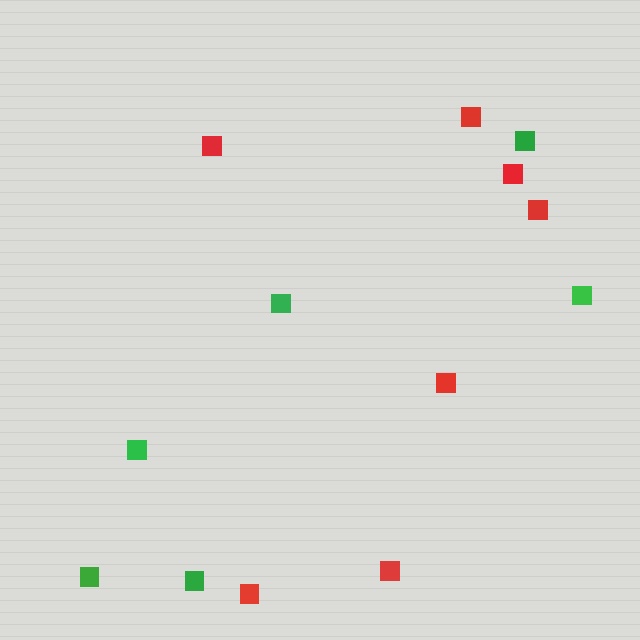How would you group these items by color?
There are 2 groups: one group of red squares (7) and one group of green squares (6).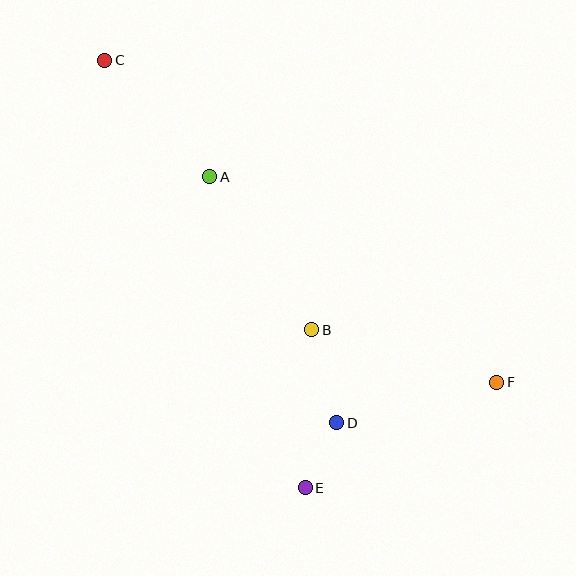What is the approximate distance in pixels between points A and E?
The distance between A and E is approximately 326 pixels.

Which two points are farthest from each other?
Points C and F are farthest from each other.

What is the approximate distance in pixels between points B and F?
The distance between B and F is approximately 192 pixels.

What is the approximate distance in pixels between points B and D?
The distance between B and D is approximately 96 pixels.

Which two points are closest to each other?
Points D and E are closest to each other.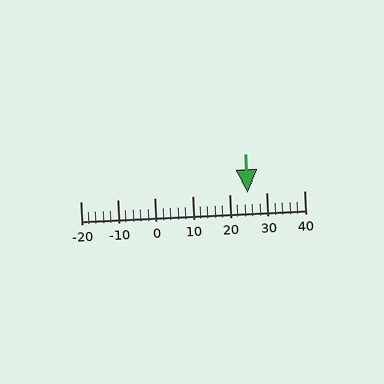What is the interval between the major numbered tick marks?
The major tick marks are spaced 10 units apart.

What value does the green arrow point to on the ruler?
The green arrow points to approximately 25.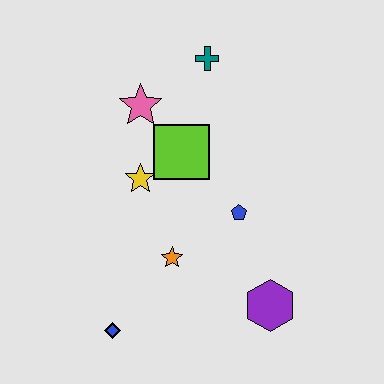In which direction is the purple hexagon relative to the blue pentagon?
The purple hexagon is below the blue pentagon.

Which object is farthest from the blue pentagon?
The blue diamond is farthest from the blue pentagon.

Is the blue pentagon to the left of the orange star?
No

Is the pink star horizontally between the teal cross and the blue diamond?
Yes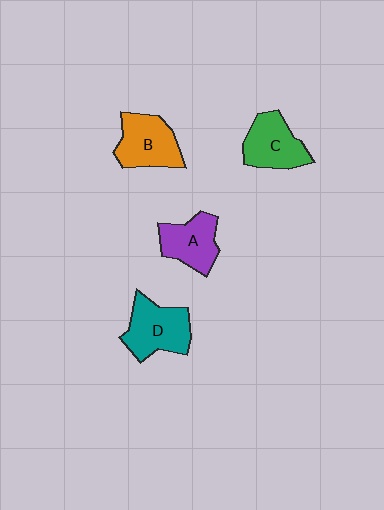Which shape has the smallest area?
Shape A (purple).